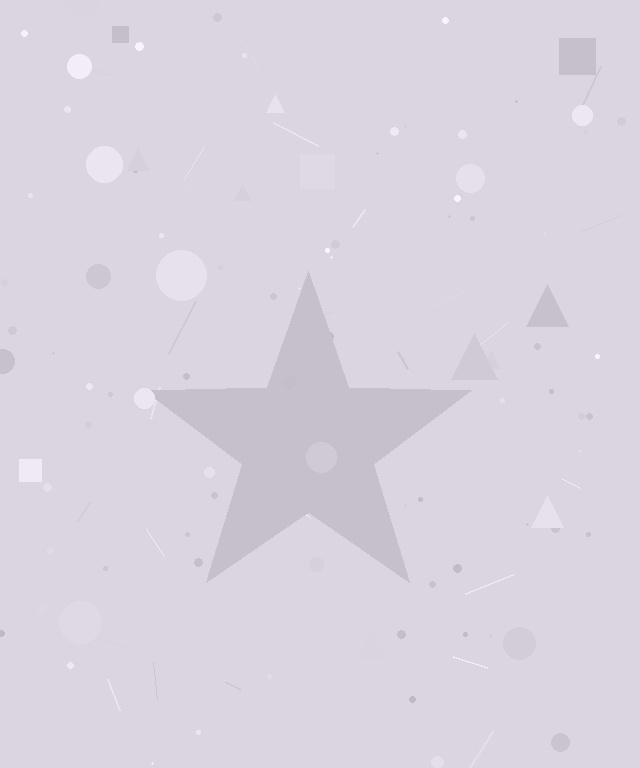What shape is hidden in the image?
A star is hidden in the image.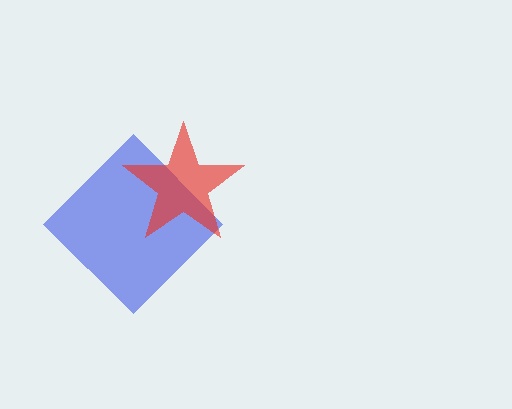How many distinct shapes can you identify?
There are 2 distinct shapes: a blue diamond, a red star.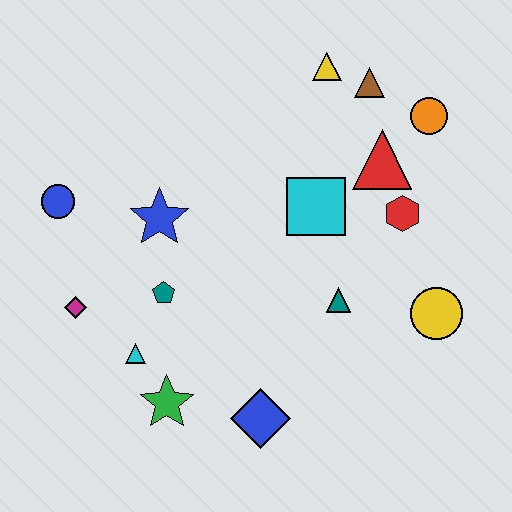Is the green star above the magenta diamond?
No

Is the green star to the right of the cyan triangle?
Yes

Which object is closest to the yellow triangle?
The brown triangle is closest to the yellow triangle.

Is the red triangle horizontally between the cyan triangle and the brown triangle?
No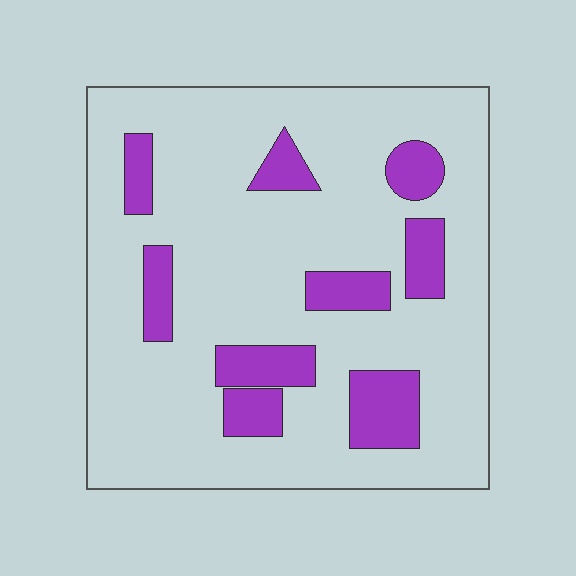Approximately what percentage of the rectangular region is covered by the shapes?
Approximately 20%.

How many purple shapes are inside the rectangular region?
9.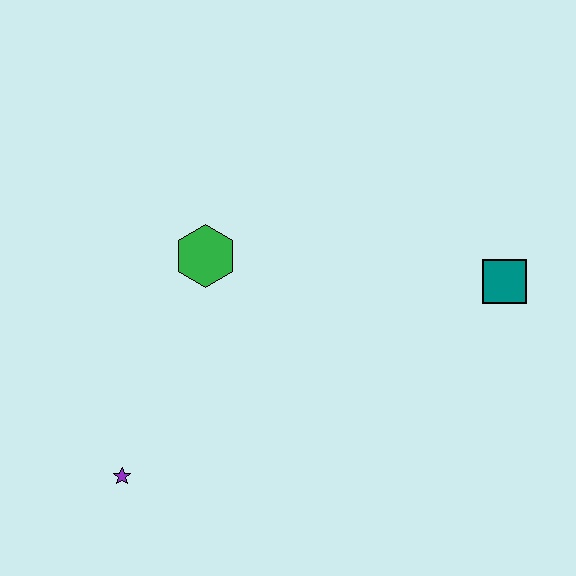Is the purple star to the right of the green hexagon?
No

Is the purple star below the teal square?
Yes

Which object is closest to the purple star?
The green hexagon is closest to the purple star.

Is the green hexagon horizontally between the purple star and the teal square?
Yes